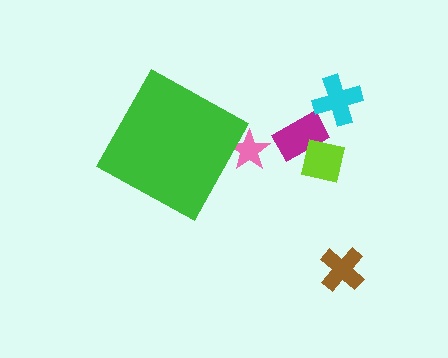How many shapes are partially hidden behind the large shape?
1 shape is partially hidden.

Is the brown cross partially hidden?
No, the brown cross is fully visible.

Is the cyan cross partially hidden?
No, the cyan cross is fully visible.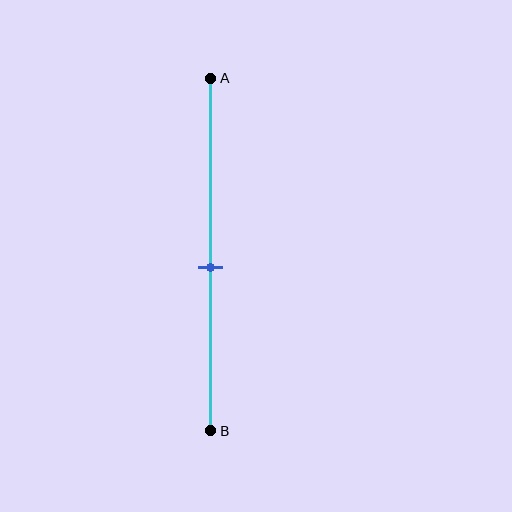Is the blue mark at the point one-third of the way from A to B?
No, the mark is at about 55% from A, not at the 33% one-third point.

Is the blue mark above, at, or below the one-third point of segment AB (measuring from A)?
The blue mark is below the one-third point of segment AB.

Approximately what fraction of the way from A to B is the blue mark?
The blue mark is approximately 55% of the way from A to B.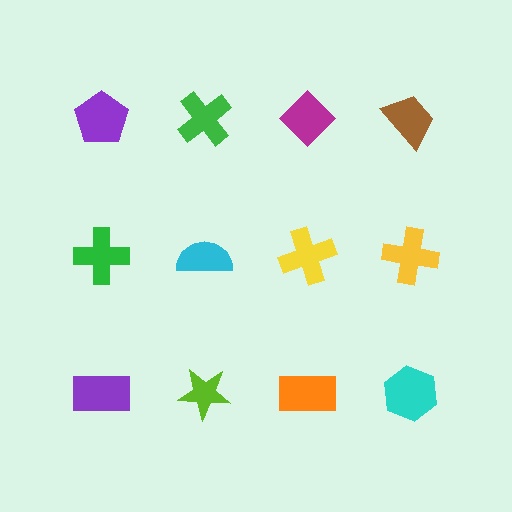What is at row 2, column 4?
A yellow cross.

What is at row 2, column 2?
A cyan semicircle.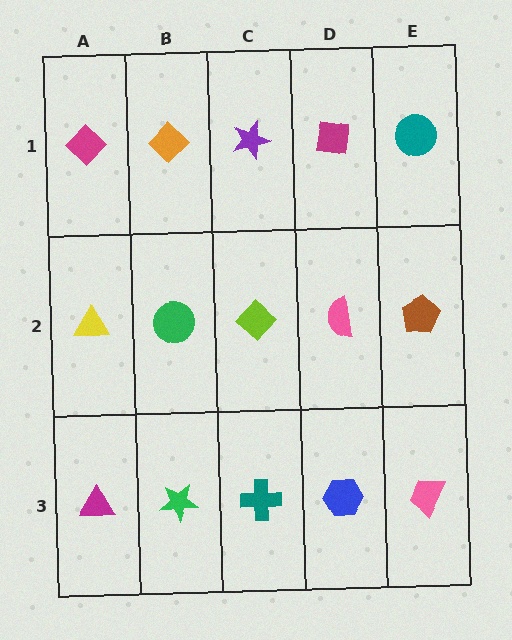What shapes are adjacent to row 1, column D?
A pink semicircle (row 2, column D), a purple star (row 1, column C), a teal circle (row 1, column E).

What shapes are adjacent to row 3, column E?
A brown pentagon (row 2, column E), a blue hexagon (row 3, column D).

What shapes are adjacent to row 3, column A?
A yellow triangle (row 2, column A), a green star (row 3, column B).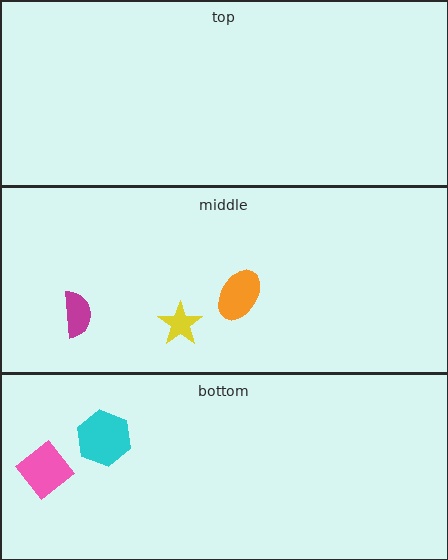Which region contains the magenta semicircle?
The middle region.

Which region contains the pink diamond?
The bottom region.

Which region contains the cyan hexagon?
The bottom region.